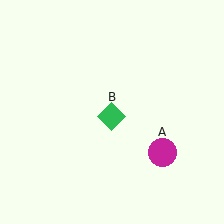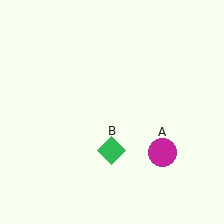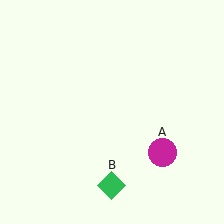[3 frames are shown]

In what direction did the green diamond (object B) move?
The green diamond (object B) moved down.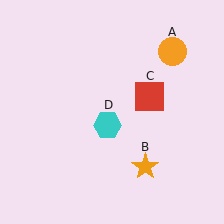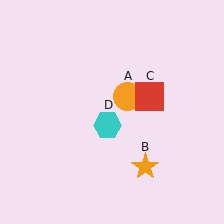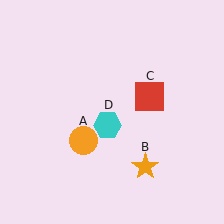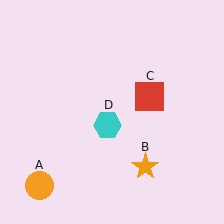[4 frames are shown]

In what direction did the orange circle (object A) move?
The orange circle (object A) moved down and to the left.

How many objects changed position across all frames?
1 object changed position: orange circle (object A).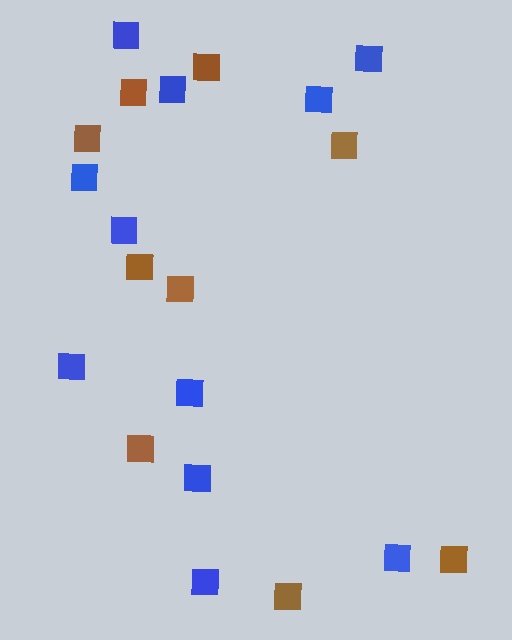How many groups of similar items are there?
There are 2 groups: one group of blue squares (11) and one group of brown squares (9).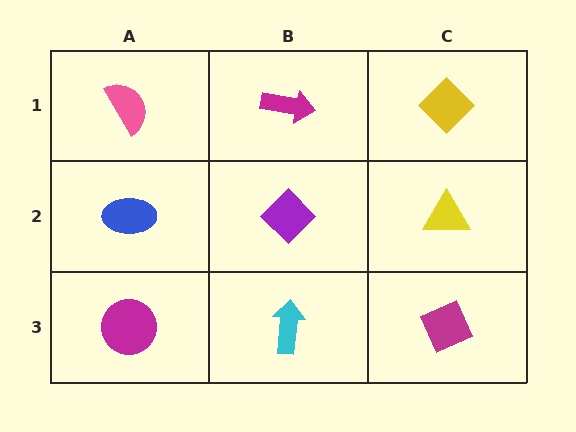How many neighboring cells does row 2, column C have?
3.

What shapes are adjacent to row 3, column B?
A purple diamond (row 2, column B), a magenta circle (row 3, column A), a magenta diamond (row 3, column C).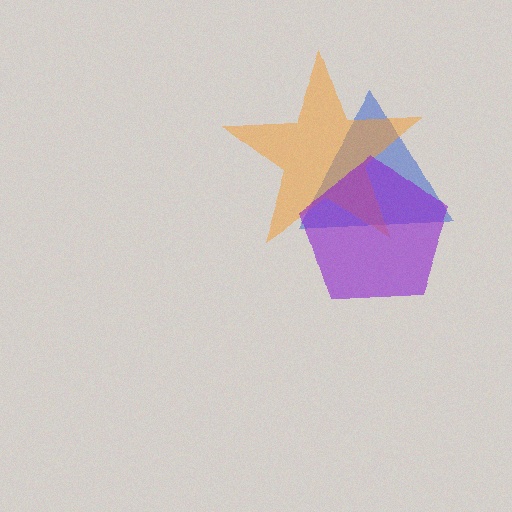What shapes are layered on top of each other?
The layered shapes are: a blue triangle, an orange star, a purple pentagon.